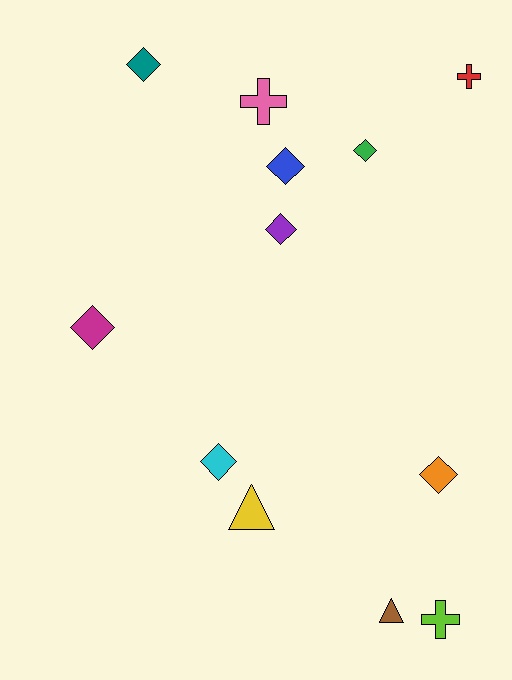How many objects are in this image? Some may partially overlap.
There are 12 objects.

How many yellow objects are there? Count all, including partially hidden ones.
There is 1 yellow object.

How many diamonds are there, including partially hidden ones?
There are 7 diamonds.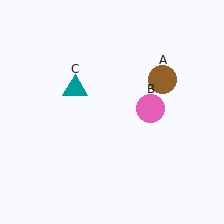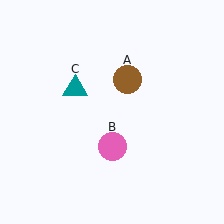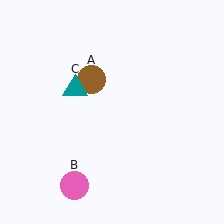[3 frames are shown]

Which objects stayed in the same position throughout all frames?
Teal triangle (object C) remained stationary.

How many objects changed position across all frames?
2 objects changed position: brown circle (object A), pink circle (object B).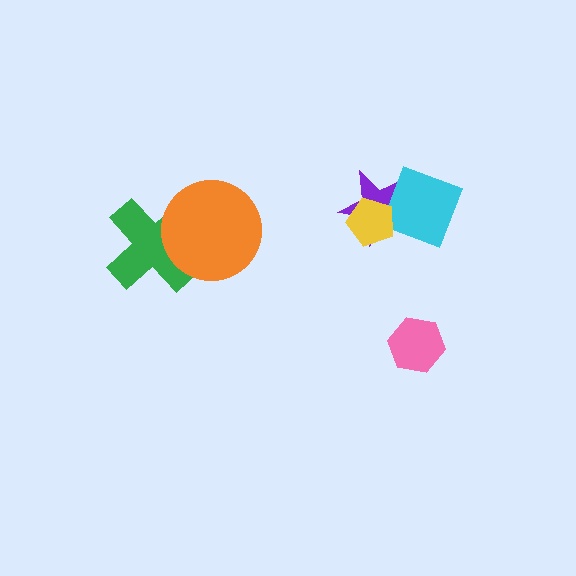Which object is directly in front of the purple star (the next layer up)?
The cyan diamond is directly in front of the purple star.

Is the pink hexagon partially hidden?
No, no other shape covers it.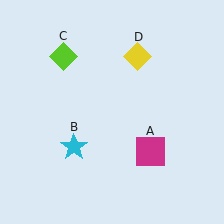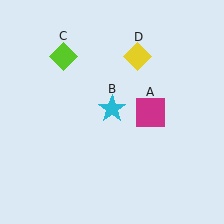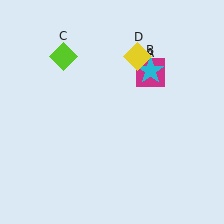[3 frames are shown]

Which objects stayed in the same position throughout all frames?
Lime diamond (object C) and yellow diamond (object D) remained stationary.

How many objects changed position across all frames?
2 objects changed position: magenta square (object A), cyan star (object B).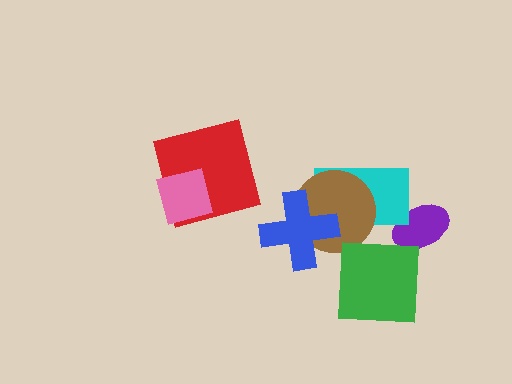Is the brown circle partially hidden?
Yes, it is partially covered by another shape.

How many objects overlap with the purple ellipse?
1 object overlaps with the purple ellipse.